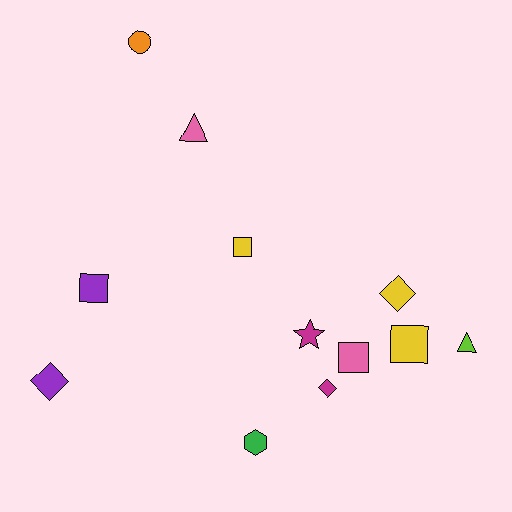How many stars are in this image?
There is 1 star.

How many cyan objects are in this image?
There are no cyan objects.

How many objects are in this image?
There are 12 objects.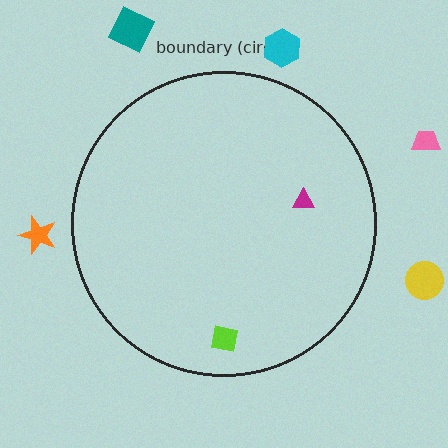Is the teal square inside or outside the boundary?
Outside.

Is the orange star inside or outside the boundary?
Outside.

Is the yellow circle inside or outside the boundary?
Outside.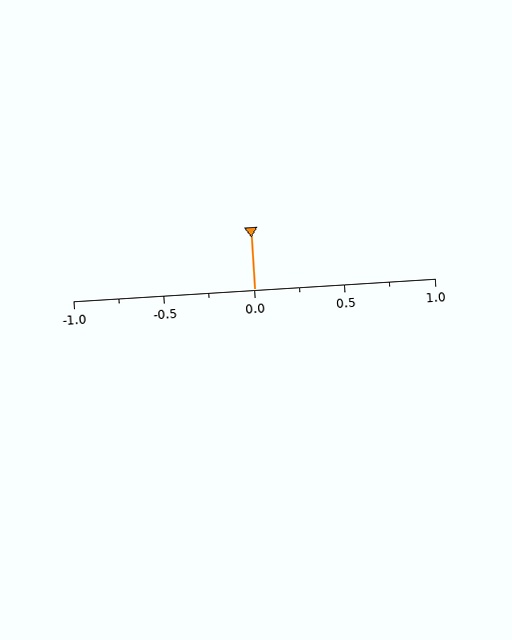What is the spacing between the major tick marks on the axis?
The major ticks are spaced 0.5 apart.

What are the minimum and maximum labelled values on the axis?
The axis runs from -1.0 to 1.0.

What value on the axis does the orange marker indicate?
The marker indicates approximately 0.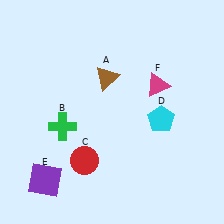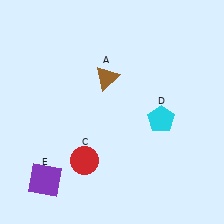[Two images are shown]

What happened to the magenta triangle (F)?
The magenta triangle (F) was removed in Image 2. It was in the top-right area of Image 1.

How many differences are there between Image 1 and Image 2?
There are 2 differences between the two images.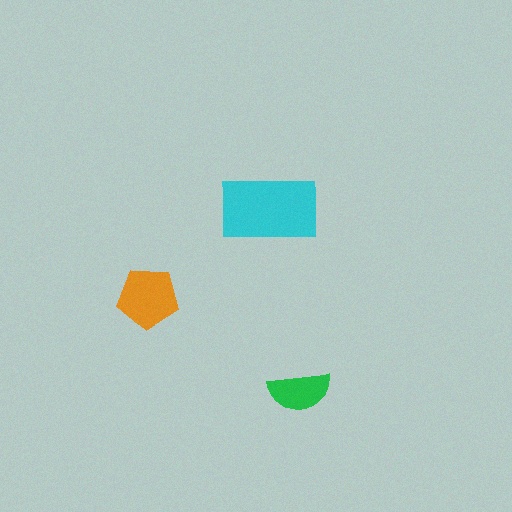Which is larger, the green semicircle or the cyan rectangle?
The cyan rectangle.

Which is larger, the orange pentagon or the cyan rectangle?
The cyan rectangle.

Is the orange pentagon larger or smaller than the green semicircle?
Larger.